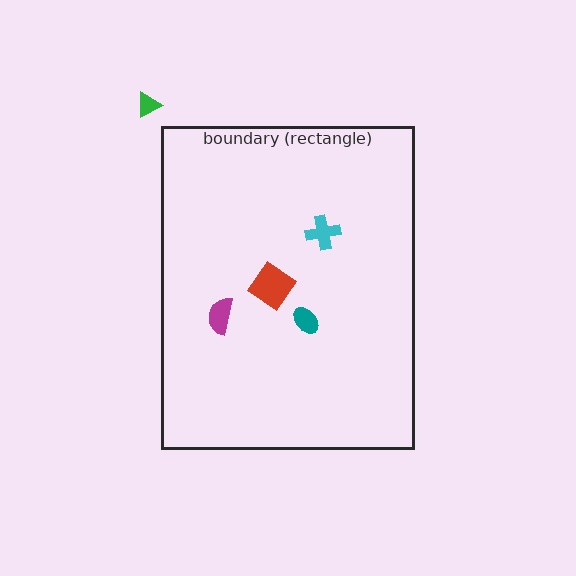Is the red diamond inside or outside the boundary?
Inside.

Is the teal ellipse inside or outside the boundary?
Inside.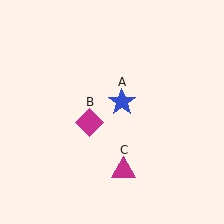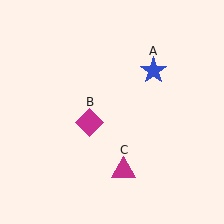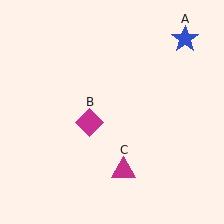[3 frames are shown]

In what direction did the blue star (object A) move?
The blue star (object A) moved up and to the right.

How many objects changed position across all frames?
1 object changed position: blue star (object A).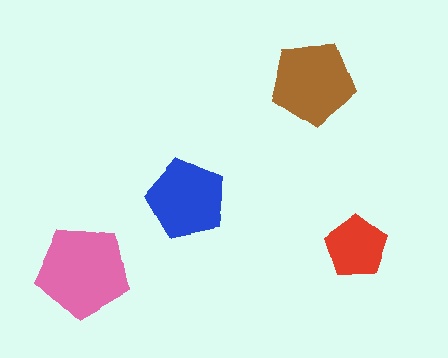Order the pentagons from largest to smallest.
the pink one, the brown one, the blue one, the red one.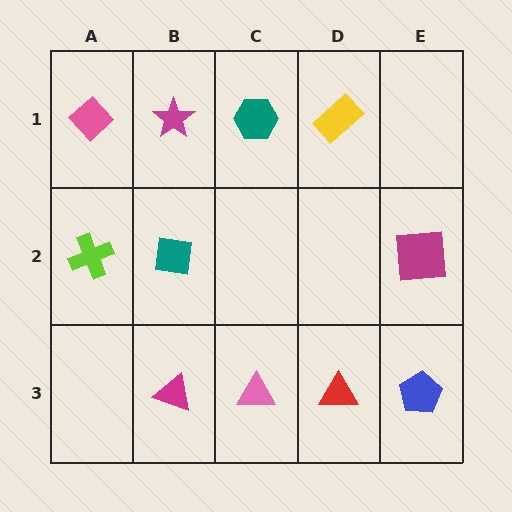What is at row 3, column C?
A pink triangle.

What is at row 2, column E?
A magenta square.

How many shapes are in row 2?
3 shapes.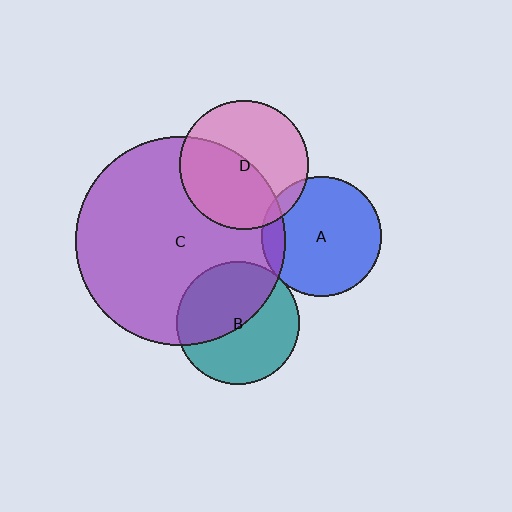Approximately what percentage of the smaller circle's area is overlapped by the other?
Approximately 50%.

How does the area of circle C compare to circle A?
Approximately 3.0 times.